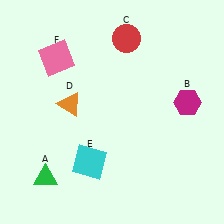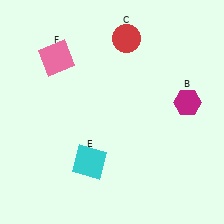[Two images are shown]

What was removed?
The orange triangle (D), the green triangle (A) were removed in Image 2.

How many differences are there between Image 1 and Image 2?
There are 2 differences between the two images.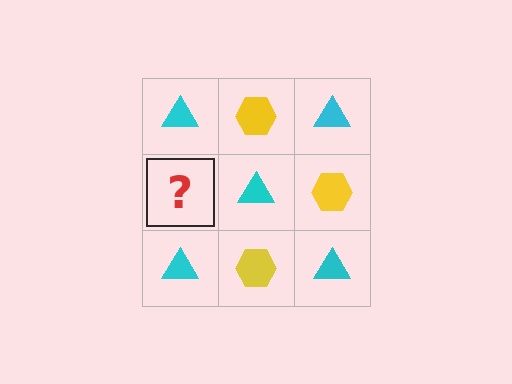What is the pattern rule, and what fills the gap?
The rule is that it alternates cyan triangle and yellow hexagon in a checkerboard pattern. The gap should be filled with a yellow hexagon.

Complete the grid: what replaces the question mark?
The question mark should be replaced with a yellow hexagon.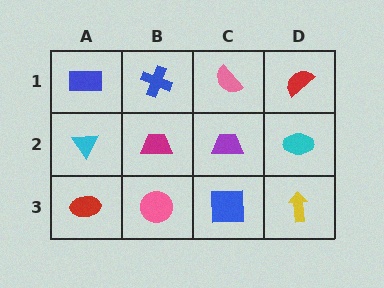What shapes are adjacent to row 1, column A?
A cyan triangle (row 2, column A), a blue cross (row 1, column B).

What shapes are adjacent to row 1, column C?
A purple trapezoid (row 2, column C), a blue cross (row 1, column B), a red semicircle (row 1, column D).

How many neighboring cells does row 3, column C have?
3.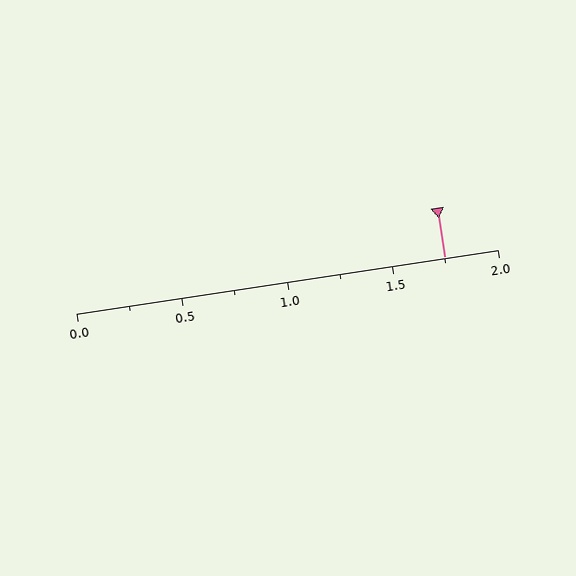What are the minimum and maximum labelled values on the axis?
The axis runs from 0.0 to 2.0.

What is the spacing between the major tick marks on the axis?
The major ticks are spaced 0.5 apart.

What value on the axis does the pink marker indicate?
The marker indicates approximately 1.75.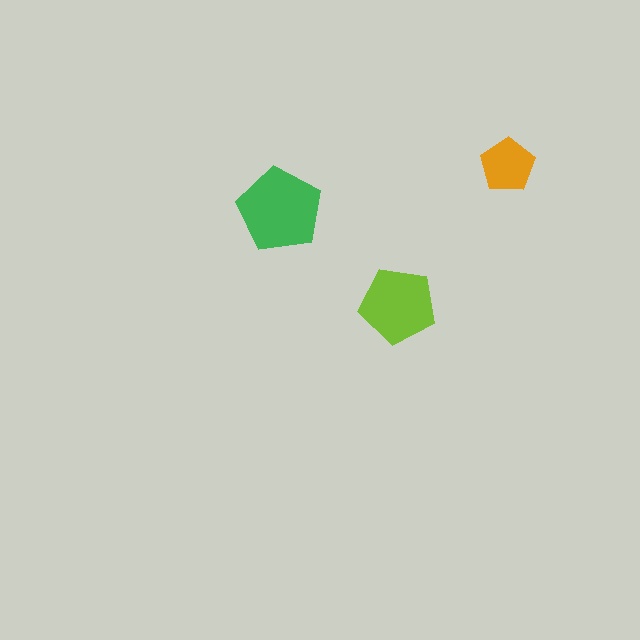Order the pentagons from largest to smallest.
the green one, the lime one, the orange one.